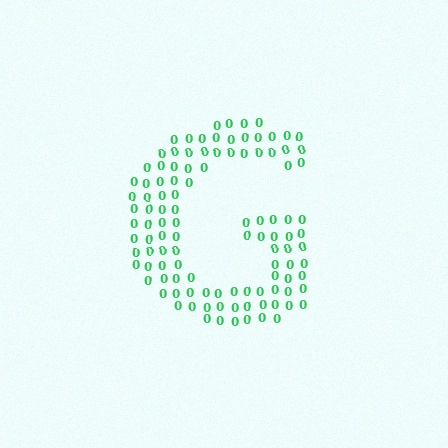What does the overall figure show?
The overall figure shows the letter G.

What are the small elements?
The small elements are digit 0's.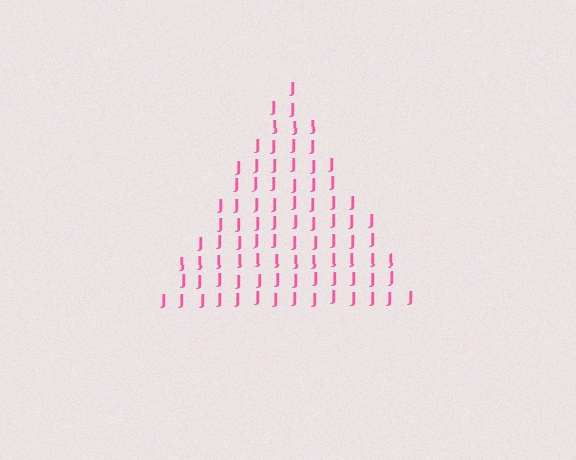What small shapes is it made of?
It is made of small letter J's.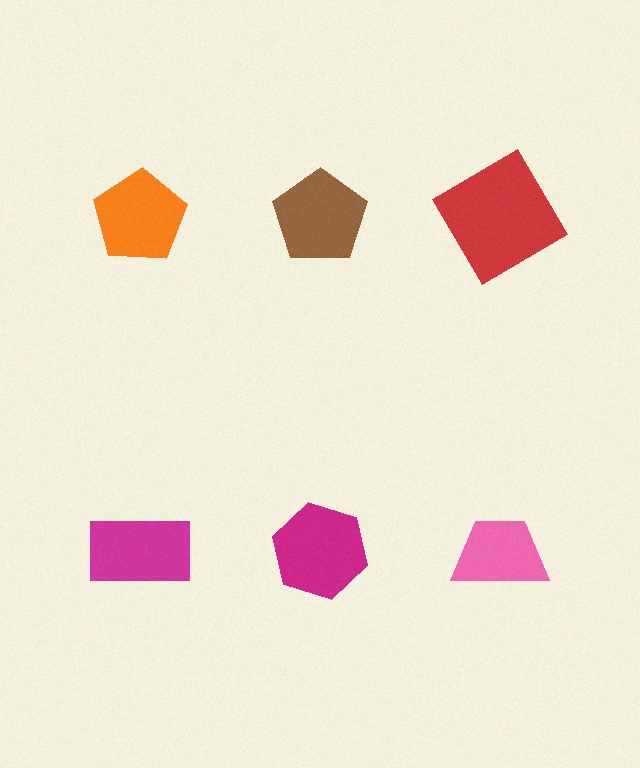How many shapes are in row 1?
3 shapes.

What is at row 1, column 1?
An orange pentagon.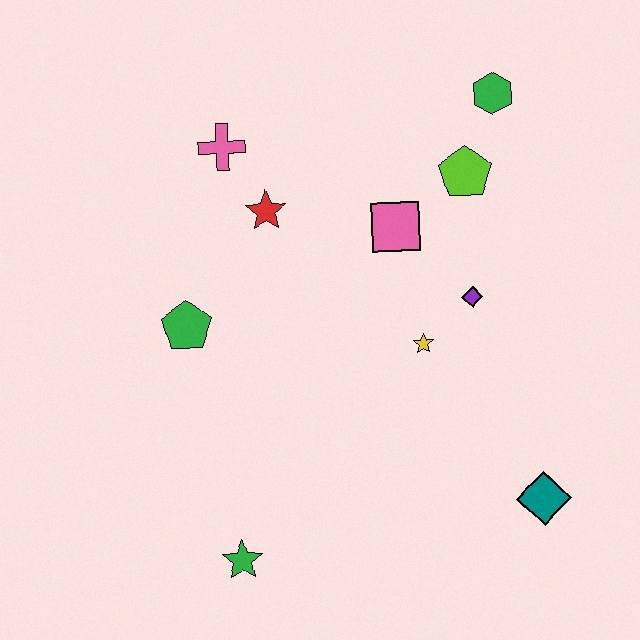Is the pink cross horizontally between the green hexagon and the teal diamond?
No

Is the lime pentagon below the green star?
No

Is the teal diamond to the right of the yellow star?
Yes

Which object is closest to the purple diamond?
The yellow star is closest to the purple diamond.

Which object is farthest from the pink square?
The green star is farthest from the pink square.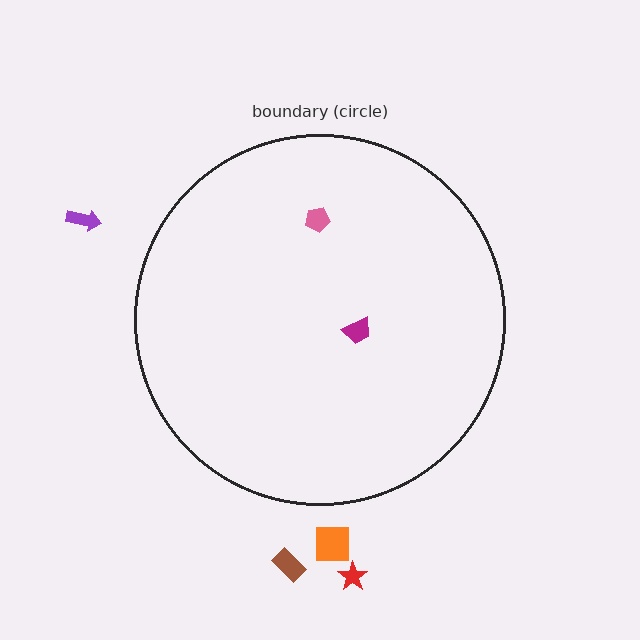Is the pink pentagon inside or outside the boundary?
Inside.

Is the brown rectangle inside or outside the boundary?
Outside.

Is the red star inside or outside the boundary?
Outside.